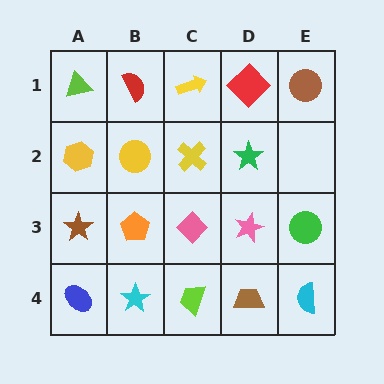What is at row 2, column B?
A yellow circle.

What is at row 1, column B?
A red semicircle.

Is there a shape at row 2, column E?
No, that cell is empty.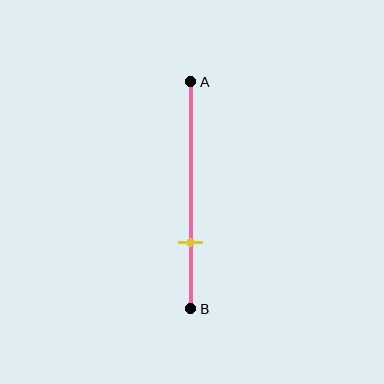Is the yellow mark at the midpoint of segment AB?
No, the mark is at about 70% from A, not at the 50% midpoint.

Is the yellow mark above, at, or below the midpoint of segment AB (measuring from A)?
The yellow mark is below the midpoint of segment AB.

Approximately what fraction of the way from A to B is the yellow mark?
The yellow mark is approximately 70% of the way from A to B.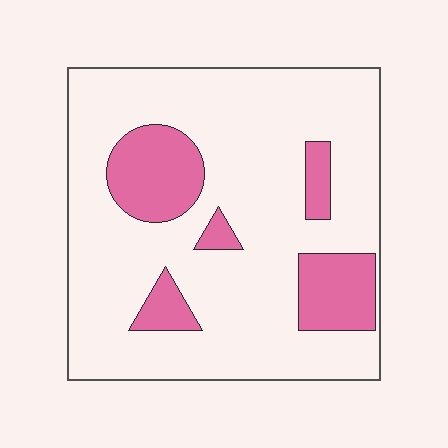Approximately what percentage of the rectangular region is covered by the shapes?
Approximately 20%.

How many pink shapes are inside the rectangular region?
5.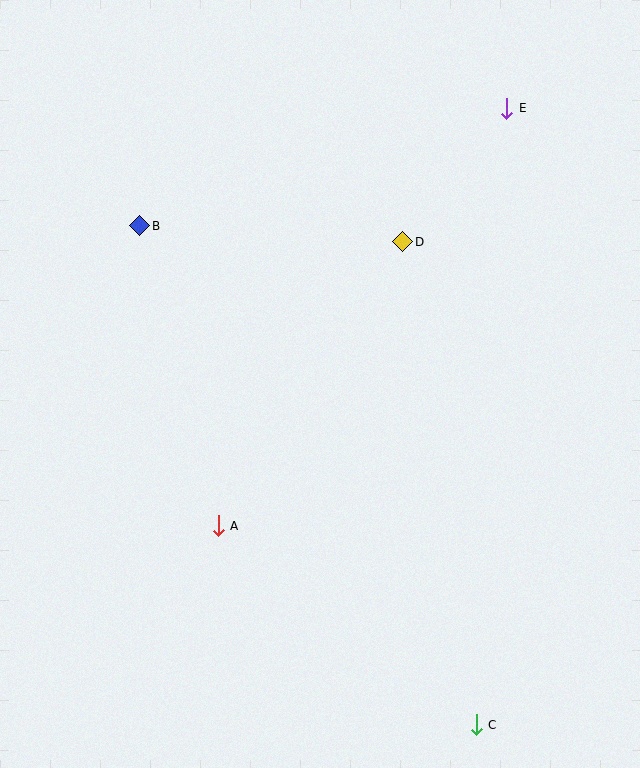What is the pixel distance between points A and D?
The distance between A and D is 339 pixels.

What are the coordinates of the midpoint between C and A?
The midpoint between C and A is at (347, 625).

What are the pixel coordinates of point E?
Point E is at (507, 108).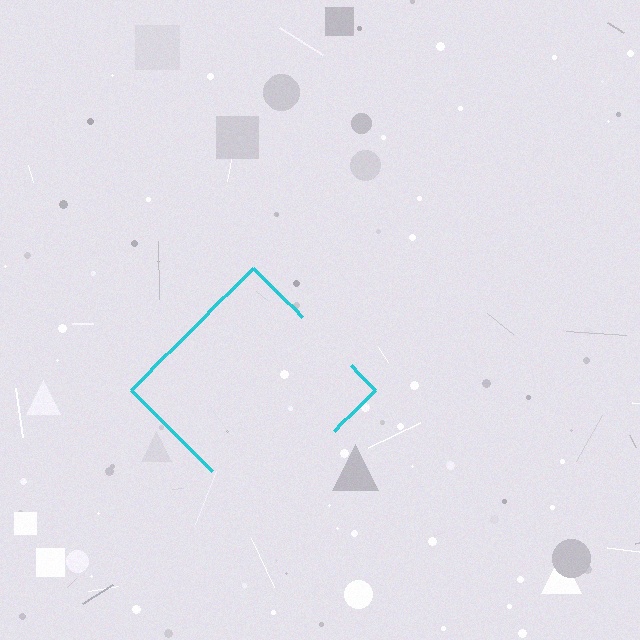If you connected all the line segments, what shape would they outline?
They would outline a diamond.